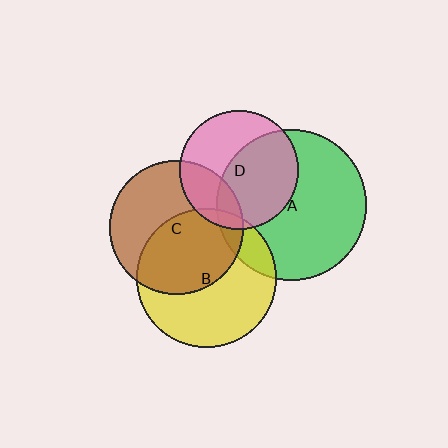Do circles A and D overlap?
Yes.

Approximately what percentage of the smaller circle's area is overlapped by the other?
Approximately 55%.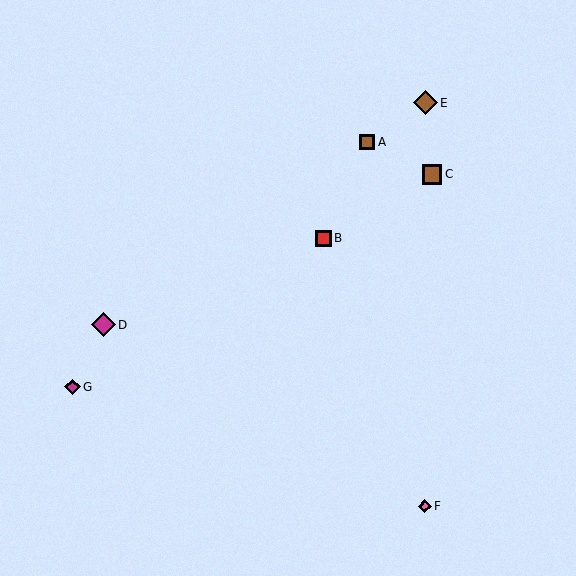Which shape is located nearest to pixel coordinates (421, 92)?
The brown diamond (labeled E) at (425, 103) is nearest to that location.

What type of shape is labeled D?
Shape D is a magenta diamond.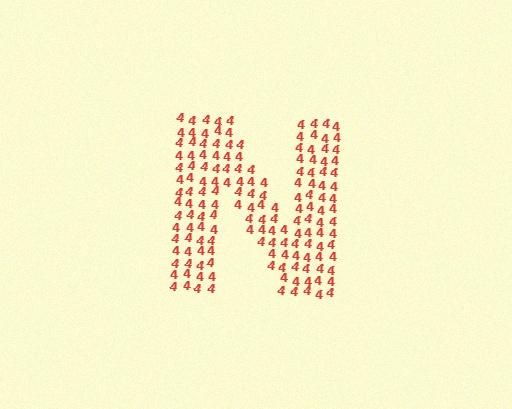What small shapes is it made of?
It is made of small digit 4's.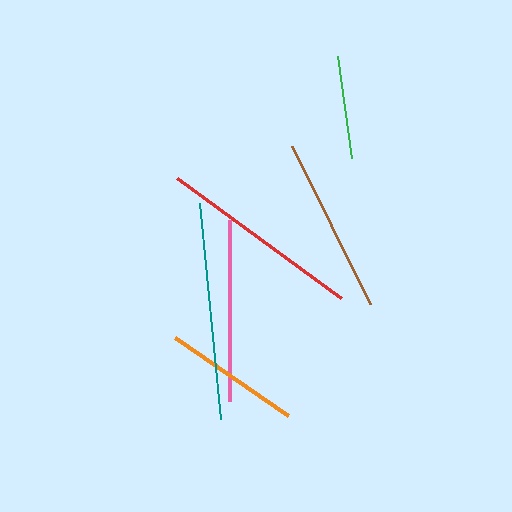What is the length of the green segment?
The green segment is approximately 103 pixels long.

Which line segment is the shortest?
The green line is the shortest at approximately 103 pixels.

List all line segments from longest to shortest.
From longest to shortest: teal, red, pink, brown, orange, green.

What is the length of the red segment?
The red segment is approximately 203 pixels long.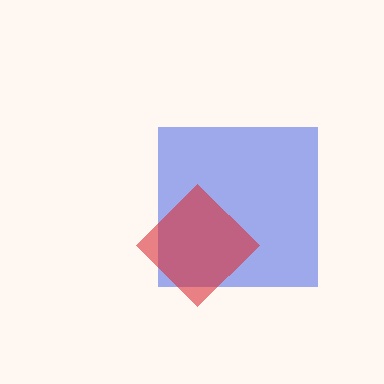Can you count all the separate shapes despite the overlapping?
Yes, there are 2 separate shapes.